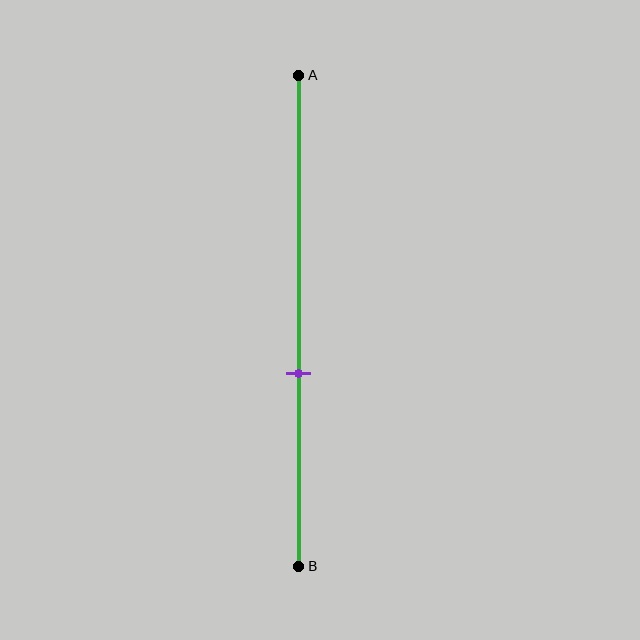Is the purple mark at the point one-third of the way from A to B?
No, the mark is at about 60% from A, not at the 33% one-third point.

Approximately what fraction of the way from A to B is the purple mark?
The purple mark is approximately 60% of the way from A to B.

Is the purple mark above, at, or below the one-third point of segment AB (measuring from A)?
The purple mark is below the one-third point of segment AB.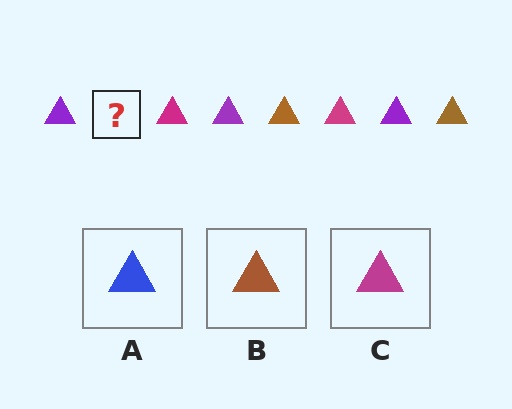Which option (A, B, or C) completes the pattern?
B.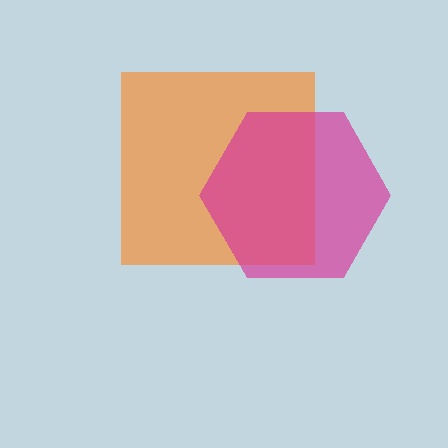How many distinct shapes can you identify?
There are 2 distinct shapes: an orange square, a magenta hexagon.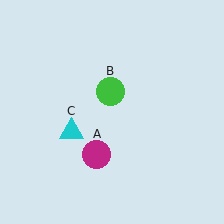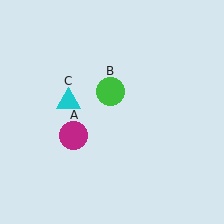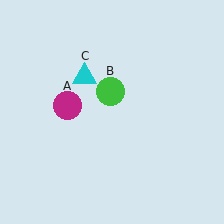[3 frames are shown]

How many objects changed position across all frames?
2 objects changed position: magenta circle (object A), cyan triangle (object C).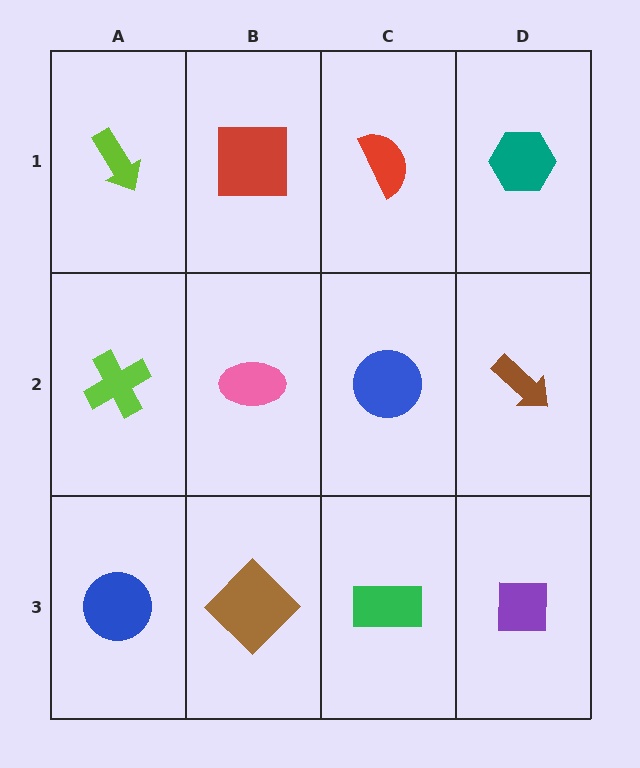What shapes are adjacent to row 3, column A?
A lime cross (row 2, column A), a brown diamond (row 3, column B).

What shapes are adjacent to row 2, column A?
A lime arrow (row 1, column A), a blue circle (row 3, column A), a pink ellipse (row 2, column B).